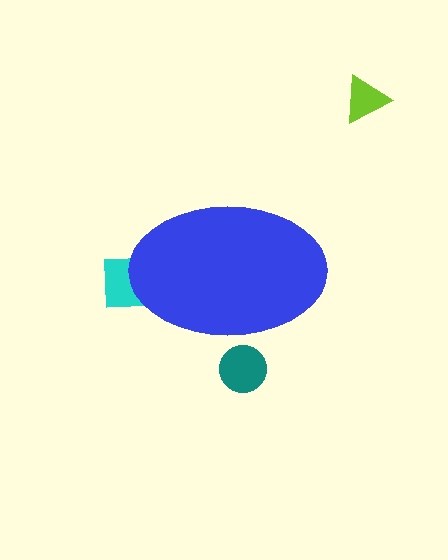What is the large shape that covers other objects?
A blue ellipse.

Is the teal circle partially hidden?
Yes, the teal circle is partially hidden behind the blue ellipse.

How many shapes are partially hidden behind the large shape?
2 shapes are partially hidden.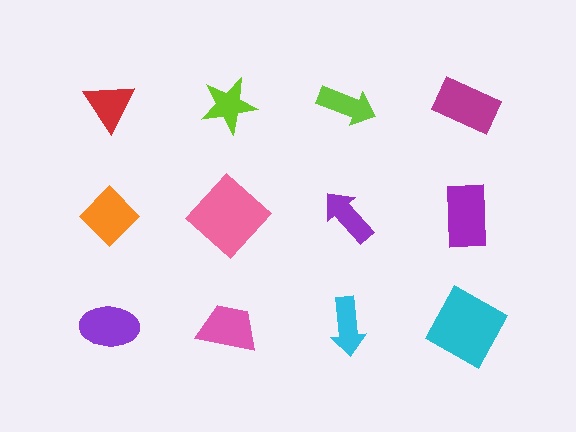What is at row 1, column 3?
A lime arrow.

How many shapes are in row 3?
4 shapes.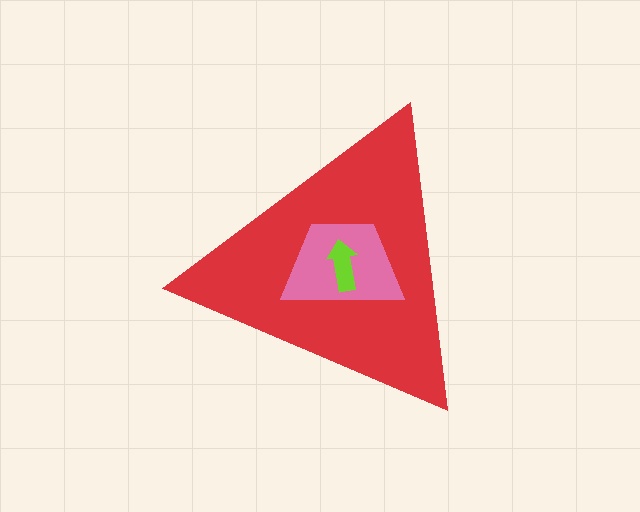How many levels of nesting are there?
3.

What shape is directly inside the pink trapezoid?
The lime arrow.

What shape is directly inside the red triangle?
The pink trapezoid.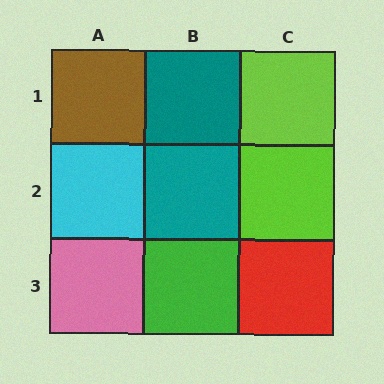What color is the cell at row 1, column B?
Teal.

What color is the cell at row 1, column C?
Lime.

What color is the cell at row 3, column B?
Green.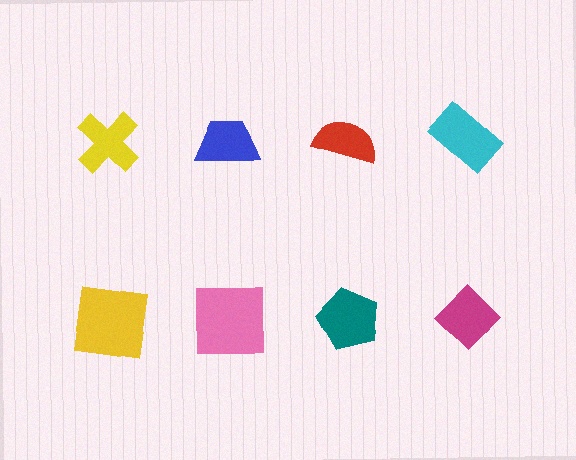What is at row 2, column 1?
A yellow square.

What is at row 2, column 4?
A magenta diamond.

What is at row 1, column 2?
A blue trapezoid.